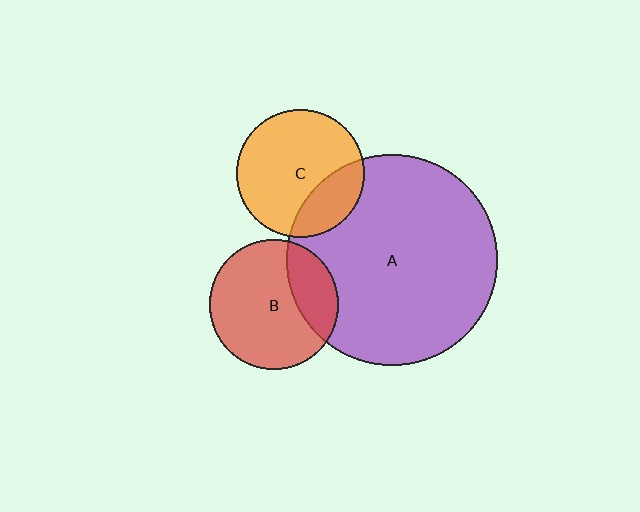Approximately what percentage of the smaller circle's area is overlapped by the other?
Approximately 25%.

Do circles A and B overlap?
Yes.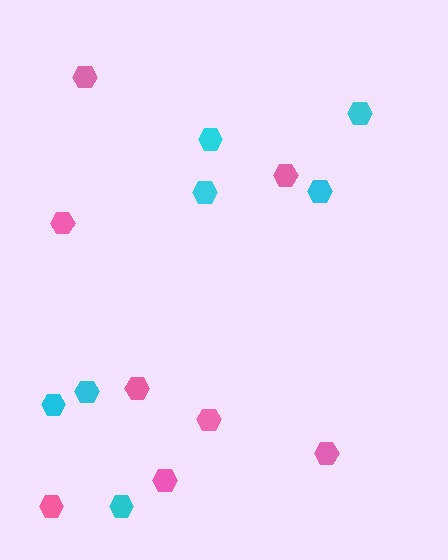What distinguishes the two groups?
There are 2 groups: one group of cyan hexagons (7) and one group of pink hexagons (8).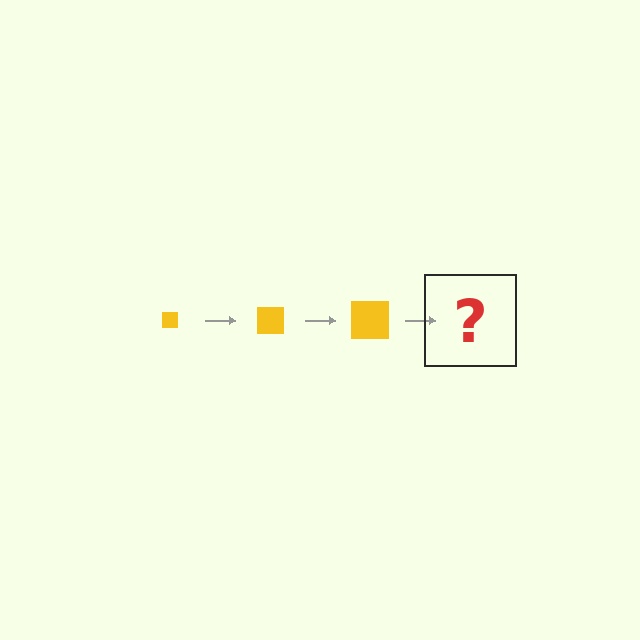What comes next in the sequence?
The next element should be a yellow square, larger than the previous one.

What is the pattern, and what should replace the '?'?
The pattern is that the square gets progressively larger each step. The '?' should be a yellow square, larger than the previous one.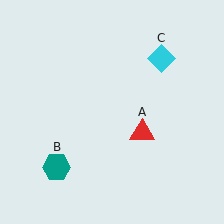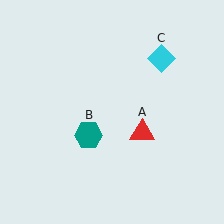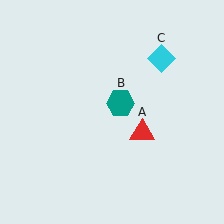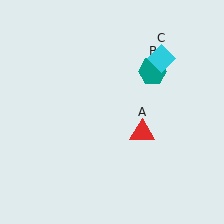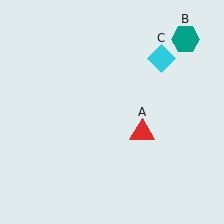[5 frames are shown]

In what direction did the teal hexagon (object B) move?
The teal hexagon (object B) moved up and to the right.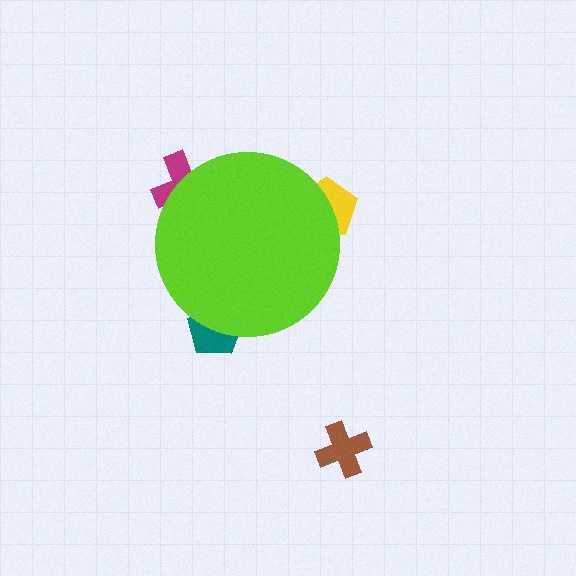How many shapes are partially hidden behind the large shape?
3 shapes are partially hidden.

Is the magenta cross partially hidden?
Yes, the magenta cross is partially hidden behind the lime circle.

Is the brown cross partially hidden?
No, the brown cross is fully visible.